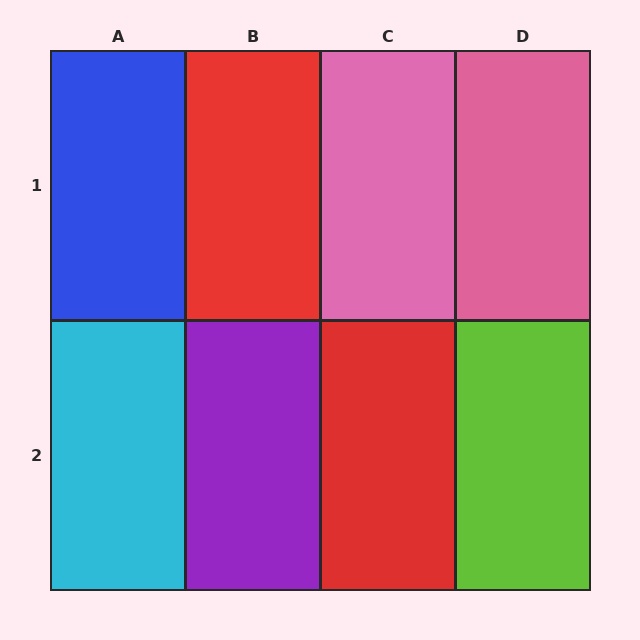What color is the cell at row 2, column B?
Purple.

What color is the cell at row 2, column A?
Cyan.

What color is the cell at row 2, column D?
Lime.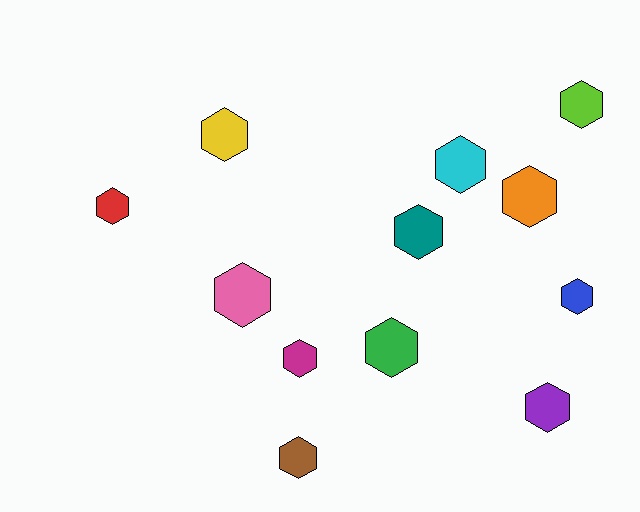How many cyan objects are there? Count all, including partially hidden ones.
There is 1 cyan object.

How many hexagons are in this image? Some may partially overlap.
There are 12 hexagons.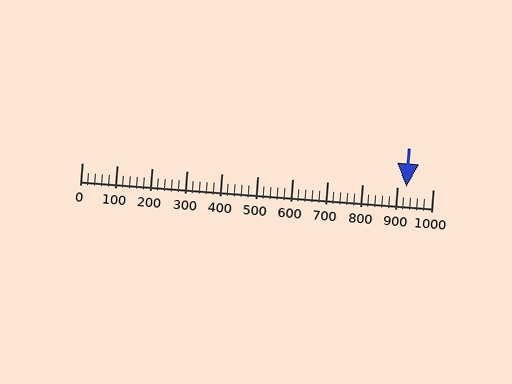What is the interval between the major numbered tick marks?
The major tick marks are spaced 100 units apart.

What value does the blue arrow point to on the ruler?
The blue arrow points to approximately 924.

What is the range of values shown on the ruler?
The ruler shows values from 0 to 1000.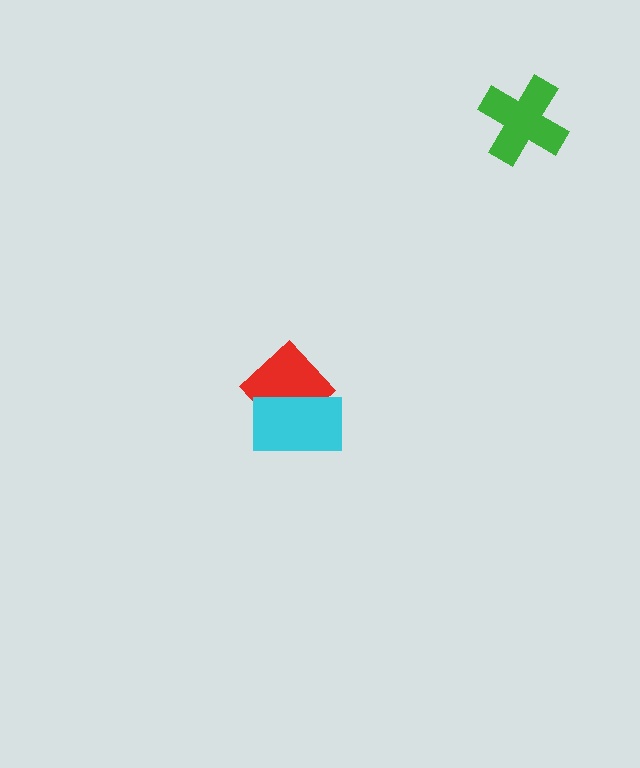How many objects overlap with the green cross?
0 objects overlap with the green cross.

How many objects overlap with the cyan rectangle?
1 object overlaps with the cyan rectangle.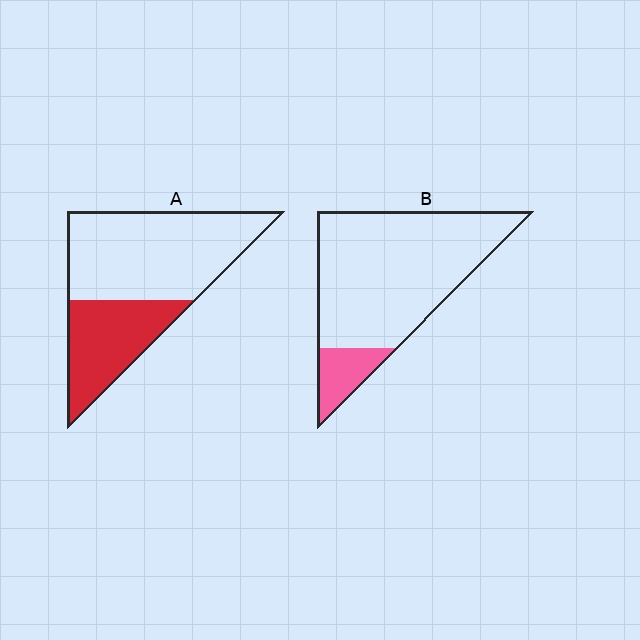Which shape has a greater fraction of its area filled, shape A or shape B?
Shape A.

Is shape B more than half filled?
No.